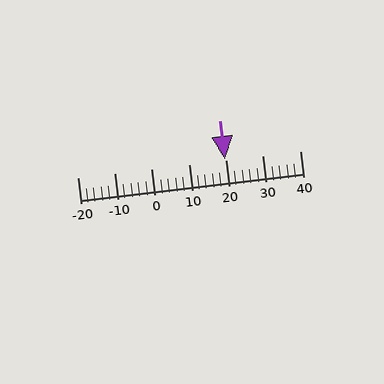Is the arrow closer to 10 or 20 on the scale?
The arrow is closer to 20.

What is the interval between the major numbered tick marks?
The major tick marks are spaced 10 units apart.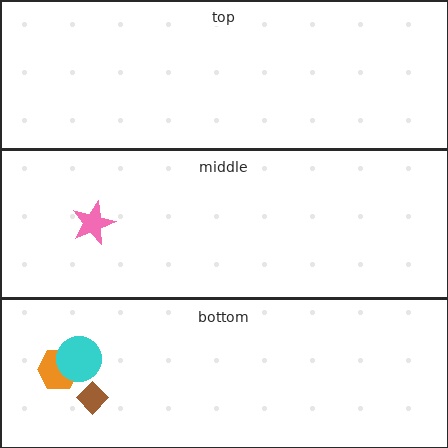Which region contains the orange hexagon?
The bottom region.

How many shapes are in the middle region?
1.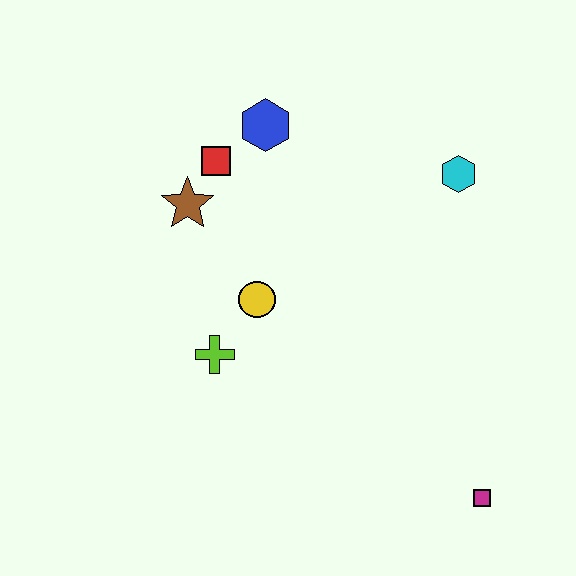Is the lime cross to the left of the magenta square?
Yes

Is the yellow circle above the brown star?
No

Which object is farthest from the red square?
The magenta square is farthest from the red square.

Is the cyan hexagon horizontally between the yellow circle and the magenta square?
Yes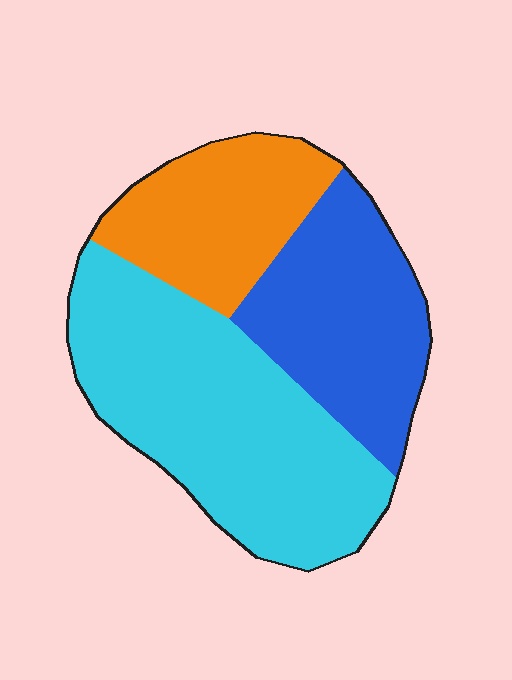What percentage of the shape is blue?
Blue covers 29% of the shape.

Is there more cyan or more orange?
Cyan.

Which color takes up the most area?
Cyan, at roughly 50%.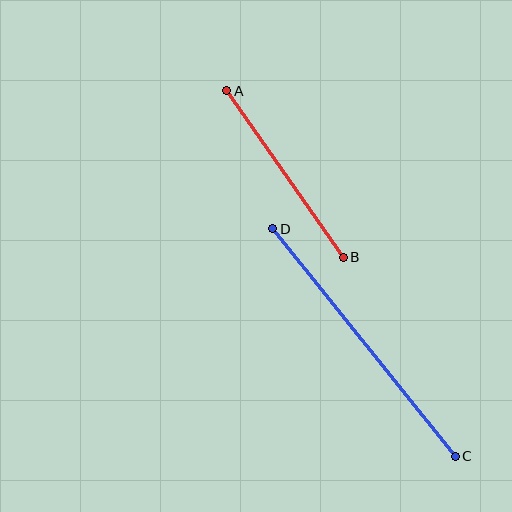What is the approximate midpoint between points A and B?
The midpoint is at approximately (285, 174) pixels.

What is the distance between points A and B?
The distance is approximately 203 pixels.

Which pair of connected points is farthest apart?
Points C and D are farthest apart.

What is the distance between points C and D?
The distance is approximately 292 pixels.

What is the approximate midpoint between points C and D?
The midpoint is at approximately (364, 343) pixels.